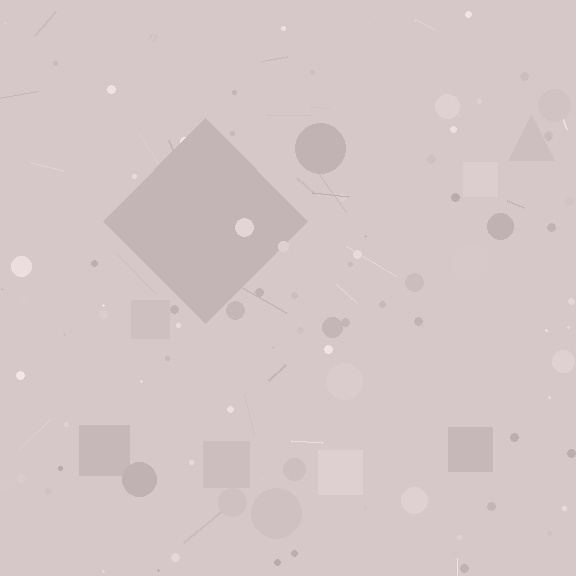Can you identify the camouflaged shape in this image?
The camouflaged shape is a diamond.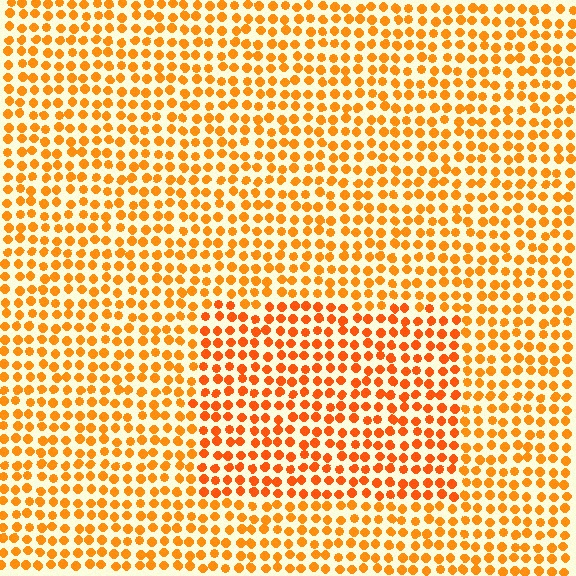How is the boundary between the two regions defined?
The boundary is defined purely by a slight shift in hue (about 15 degrees). Spacing, size, and orientation are identical on both sides.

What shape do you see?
I see a rectangle.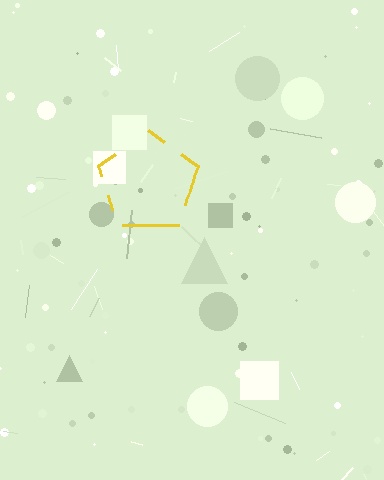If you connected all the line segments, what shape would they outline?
They would outline a pentagon.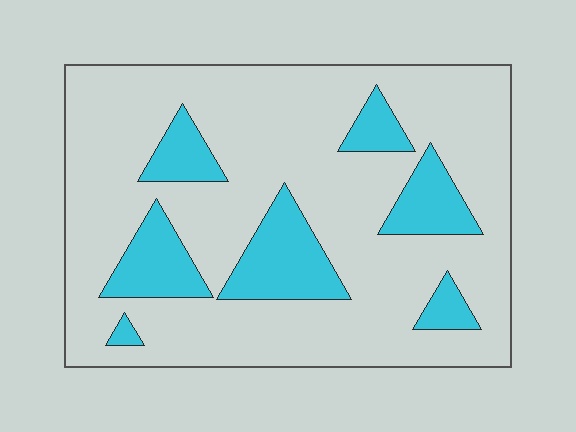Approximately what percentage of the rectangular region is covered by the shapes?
Approximately 20%.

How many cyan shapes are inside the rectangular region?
7.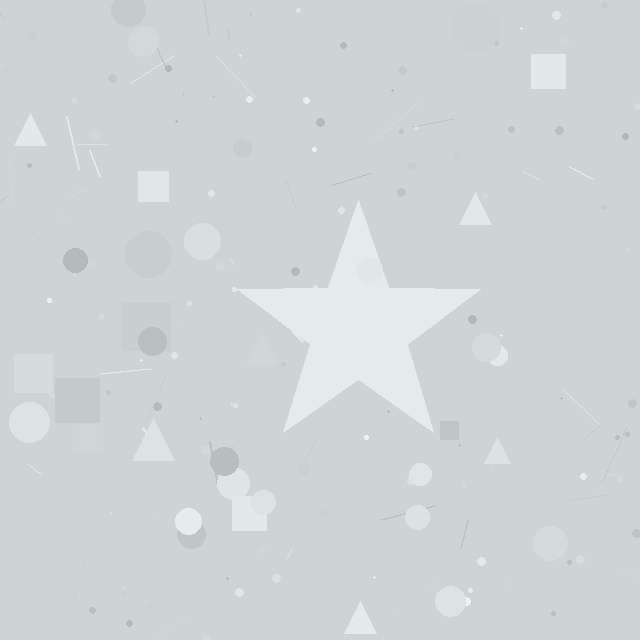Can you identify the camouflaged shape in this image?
The camouflaged shape is a star.